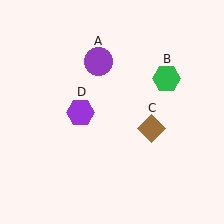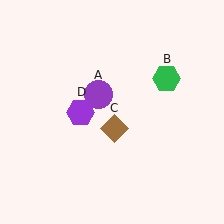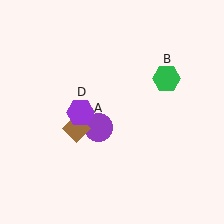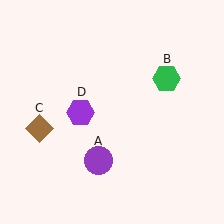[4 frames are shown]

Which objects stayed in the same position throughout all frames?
Green hexagon (object B) and purple hexagon (object D) remained stationary.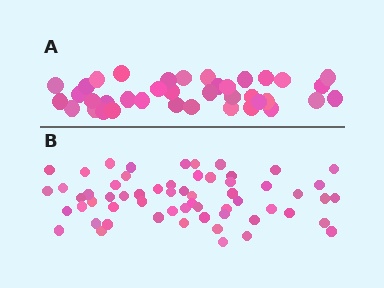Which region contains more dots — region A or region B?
Region B (the bottom region) has more dots.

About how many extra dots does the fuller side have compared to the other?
Region B has approximately 20 more dots than region A.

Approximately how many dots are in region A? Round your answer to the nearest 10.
About 40 dots. (The exact count is 38, which rounds to 40.)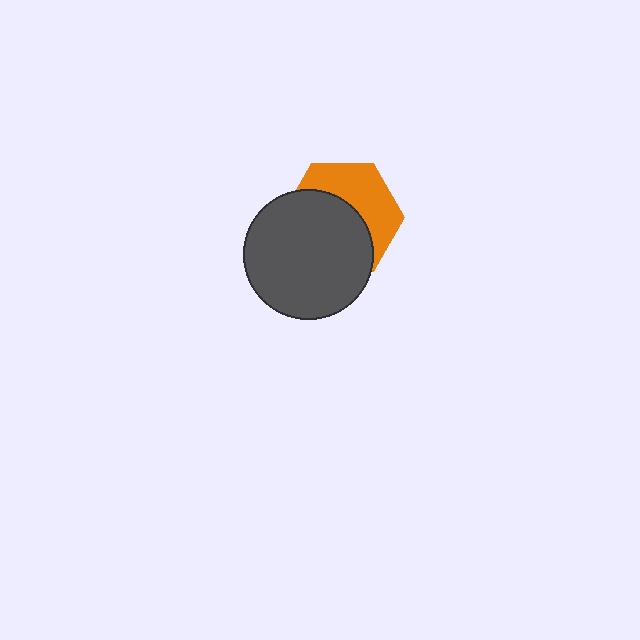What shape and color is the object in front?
The object in front is a dark gray circle.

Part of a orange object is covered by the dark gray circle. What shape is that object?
It is a hexagon.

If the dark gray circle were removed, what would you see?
You would see the complete orange hexagon.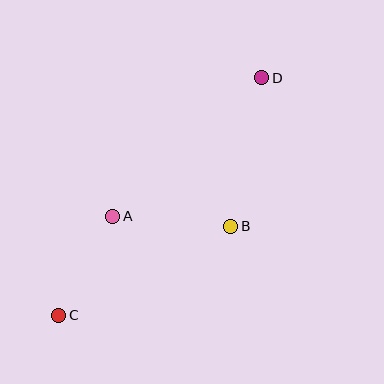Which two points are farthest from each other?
Points C and D are farthest from each other.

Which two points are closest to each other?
Points A and C are closest to each other.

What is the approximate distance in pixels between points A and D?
The distance between A and D is approximately 203 pixels.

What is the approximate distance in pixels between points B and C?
The distance between B and C is approximately 194 pixels.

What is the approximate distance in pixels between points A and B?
The distance between A and B is approximately 118 pixels.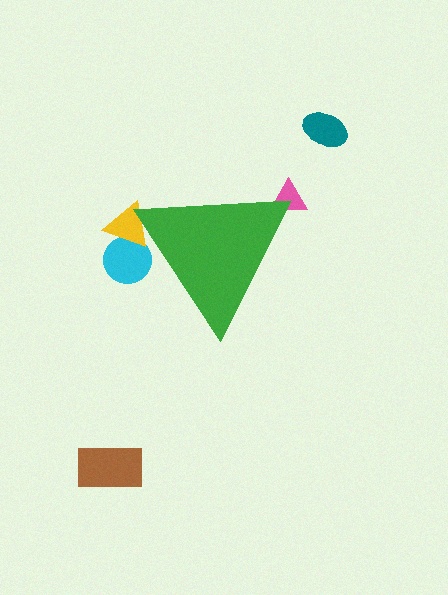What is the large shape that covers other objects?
A green triangle.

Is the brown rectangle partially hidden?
No, the brown rectangle is fully visible.